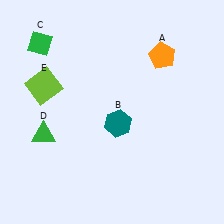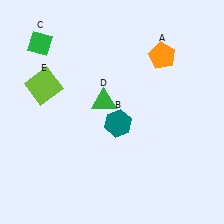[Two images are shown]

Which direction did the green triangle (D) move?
The green triangle (D) moved right.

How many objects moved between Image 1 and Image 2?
1 object moved between the two images.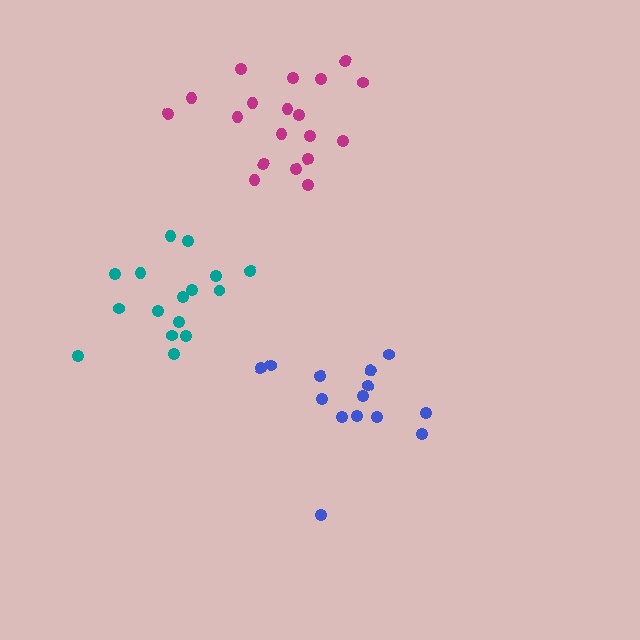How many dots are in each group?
Group 1: 14 dots, Group 2: 16 dots, Group 3: 19 dots (49 total).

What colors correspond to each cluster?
The clusters are colored: blue, teal, magenta.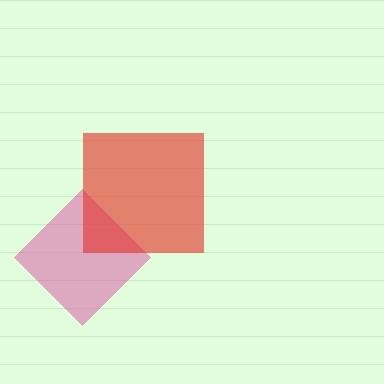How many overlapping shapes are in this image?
There are 2 overlapping shapes in the image.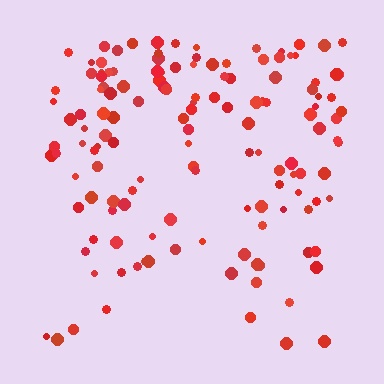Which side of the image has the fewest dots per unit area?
The bottom.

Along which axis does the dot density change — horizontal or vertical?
Vertical.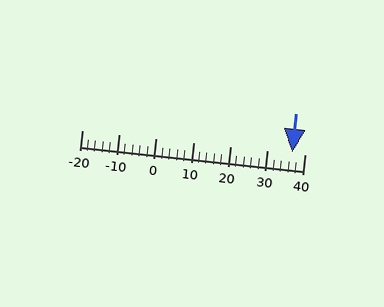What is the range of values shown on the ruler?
The ruler shows values from -20 to 40.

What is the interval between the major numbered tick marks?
The major tick marks are spaced 10 units apart.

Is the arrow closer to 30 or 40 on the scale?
The arrow is closer to 40.